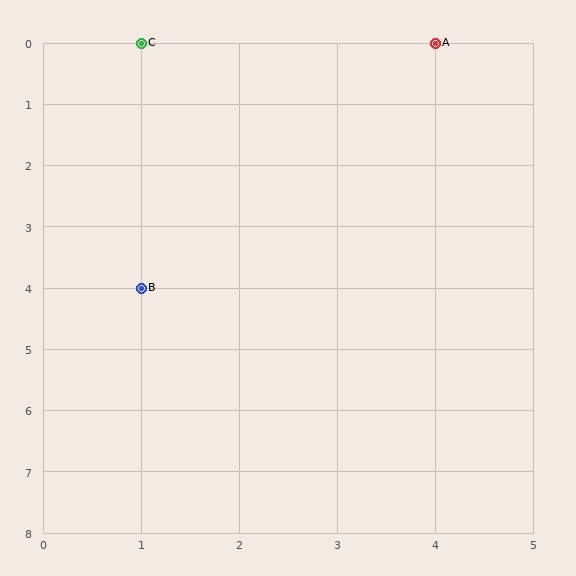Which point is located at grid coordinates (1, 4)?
Point B is at (1, 4).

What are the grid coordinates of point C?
Point C is at grid coordinates (1, 0).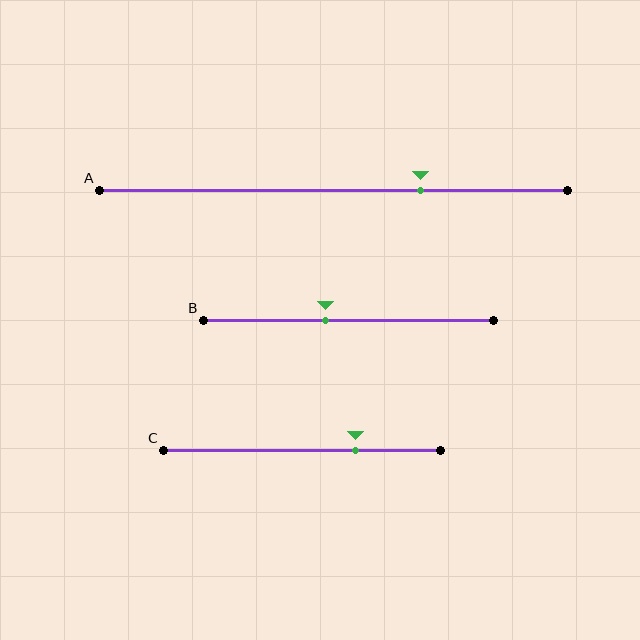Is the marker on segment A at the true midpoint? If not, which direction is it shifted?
No, the marker on segment A is shifted to the right by about 19% of the segment length.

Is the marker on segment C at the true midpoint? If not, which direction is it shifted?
No, the marker on segment C is shifted to the right by about 20% of the segment length.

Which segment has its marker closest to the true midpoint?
Segment B has its marker closest to the true midpoint.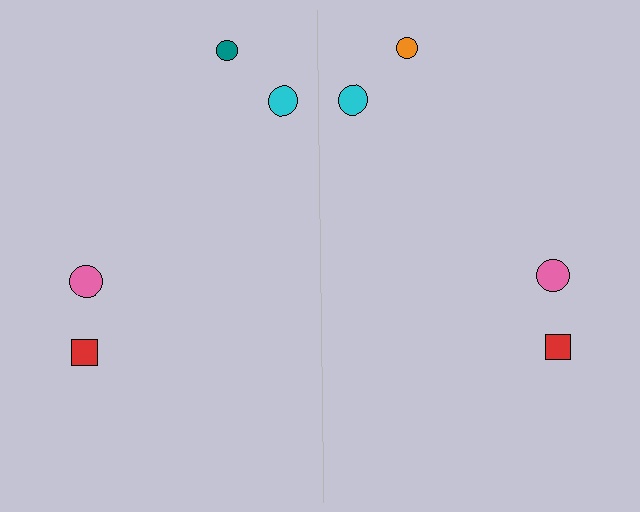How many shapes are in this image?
There are 8 shapes in this image.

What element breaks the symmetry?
The orange circle on the right side breaks the symmetry — its mirror counterpart is teal.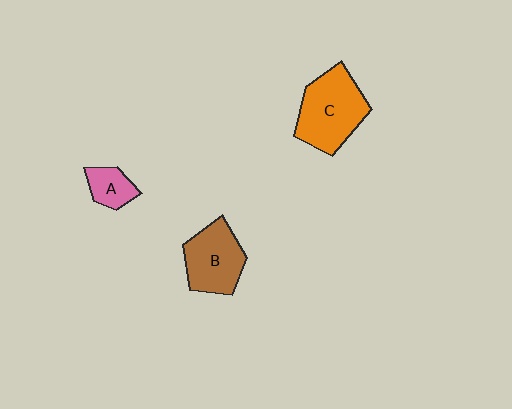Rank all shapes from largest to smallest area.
From largest to smallest: C (orange), B (brown), A (pink).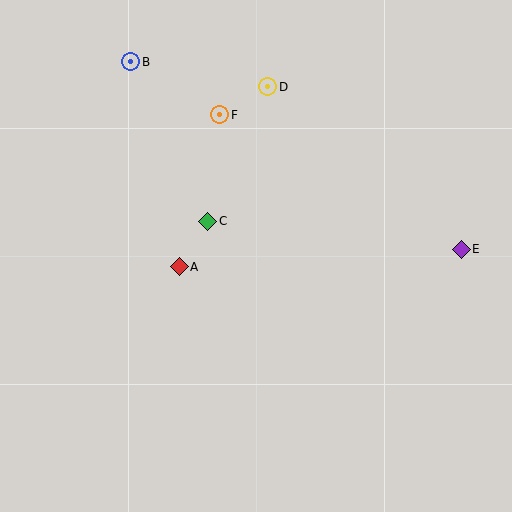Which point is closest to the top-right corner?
Point E is closest to the top-right corner.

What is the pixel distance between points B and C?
The distance between B and C is 177 pixels.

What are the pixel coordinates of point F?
Point F is at (220, 115).